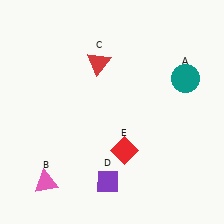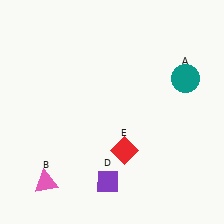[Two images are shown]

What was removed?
The red triangle (C) was removed in Image 2.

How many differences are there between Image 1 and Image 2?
There is 1 difference between the two images.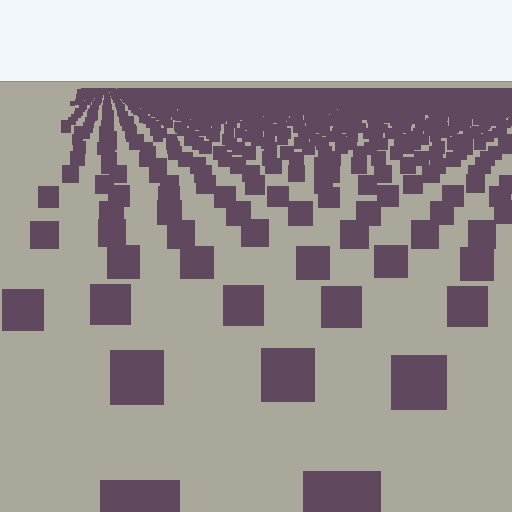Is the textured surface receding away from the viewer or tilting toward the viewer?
The surface is receding away from the viewer. Texture elements get smaller and denser toward the top.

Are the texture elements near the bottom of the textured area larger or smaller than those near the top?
Larger. Near the bottom, elements are closer to the viewer and appear at a bigger on-screen size.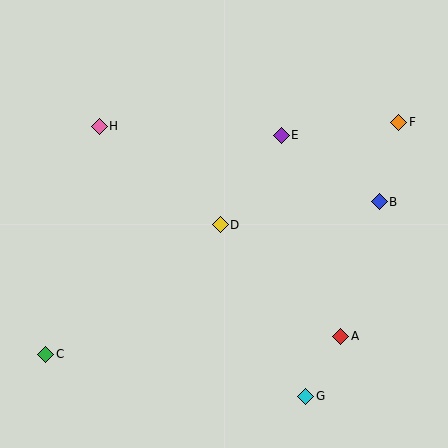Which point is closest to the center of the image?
Point D at (220, 225) is closest to the center.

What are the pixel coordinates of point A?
Point A is at (341, 336).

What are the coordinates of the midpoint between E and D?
The midpoint between E and D is at (251, 180).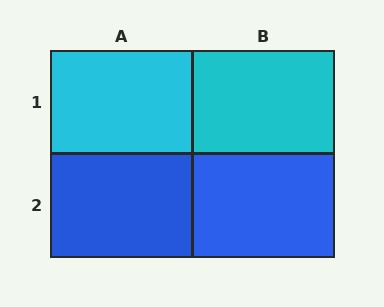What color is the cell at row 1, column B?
Cyan.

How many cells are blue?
2 cells are blue.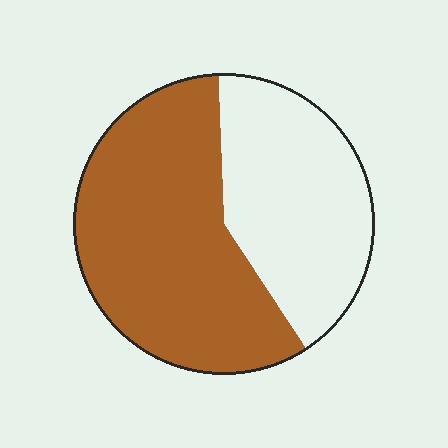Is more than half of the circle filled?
Yes.